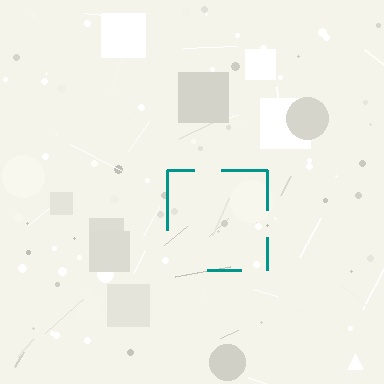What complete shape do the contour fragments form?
The contour fragments form a square.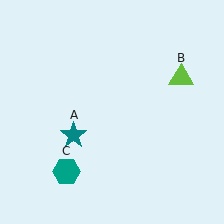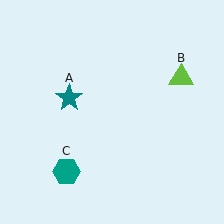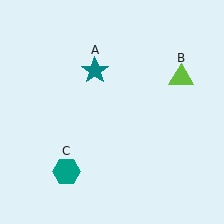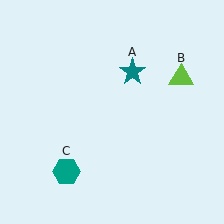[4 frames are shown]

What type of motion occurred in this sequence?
The teal star (object A) rotated clockwise around the center of the scene.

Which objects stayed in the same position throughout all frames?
Lime triangle (object B) and teal hexagon (object C) remained stationary.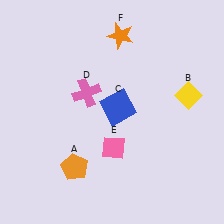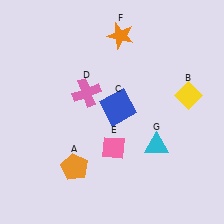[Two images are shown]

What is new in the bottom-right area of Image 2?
A cyan triangle (G) was added in the bottom-right area of Image 2.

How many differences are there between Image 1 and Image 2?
There is 1 difference between the two images.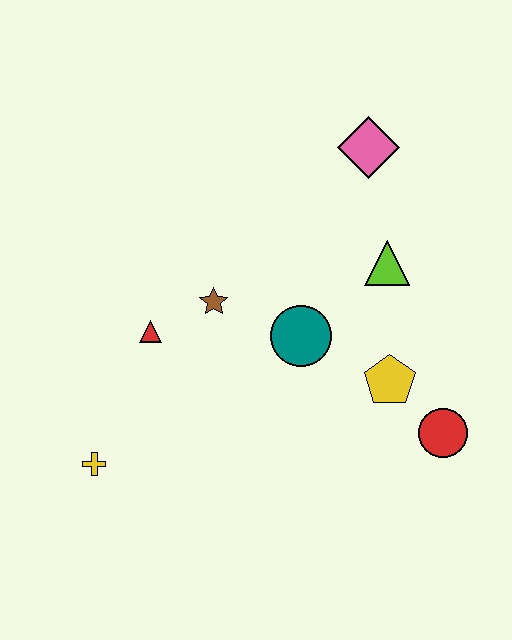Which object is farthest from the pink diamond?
The yellow cross is farthest from the pink diamond.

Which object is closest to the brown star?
The red triangle is closest to the brown star.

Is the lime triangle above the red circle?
Yes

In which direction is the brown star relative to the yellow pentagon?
The brown star is to the left of the yellow pentagon.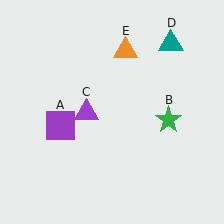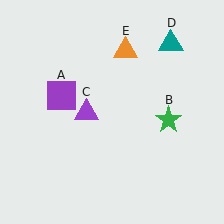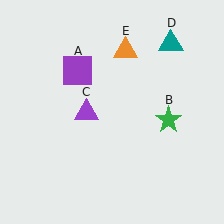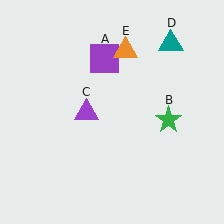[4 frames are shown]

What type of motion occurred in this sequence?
The purple square (object A) rotated clockwise around the center of the scene.